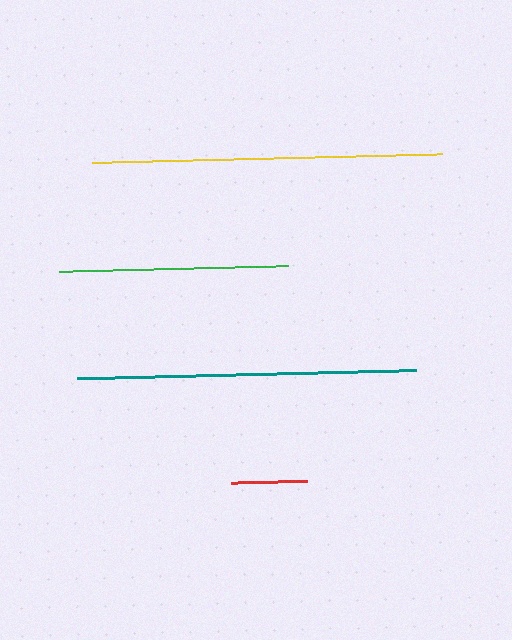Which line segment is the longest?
The yellow line is the longest at approximately 350 pixels.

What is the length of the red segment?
The red segment is approximately 76 pixels long.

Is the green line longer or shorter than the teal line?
The teal line is longer than the green line.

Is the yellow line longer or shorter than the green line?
The yellow line is longer than the green line.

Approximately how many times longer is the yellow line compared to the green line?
The yellow line is approximately 1.5 times the length of the green line.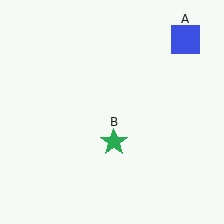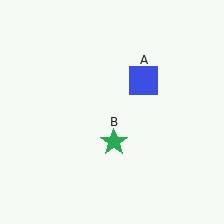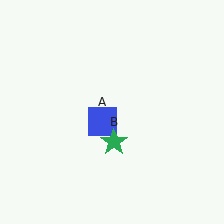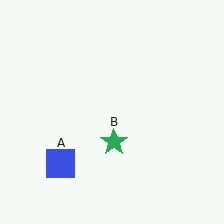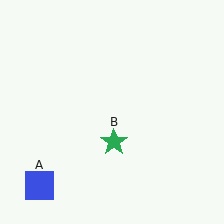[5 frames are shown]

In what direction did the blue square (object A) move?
The blue square (object A) moved down and to the left.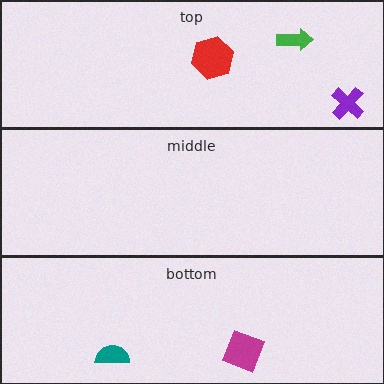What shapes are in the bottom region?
The teal semicircle, the magenta square.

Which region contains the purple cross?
The top region.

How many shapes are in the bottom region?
2.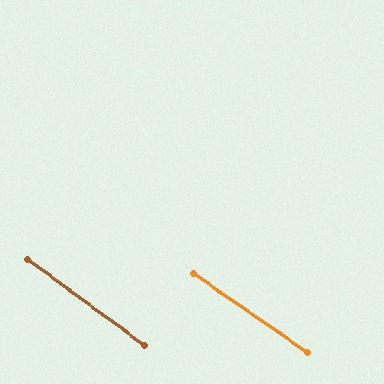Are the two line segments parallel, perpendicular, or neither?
Parallel — their directions differ by only 1.4°.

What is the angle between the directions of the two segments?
Approximately 1 degree.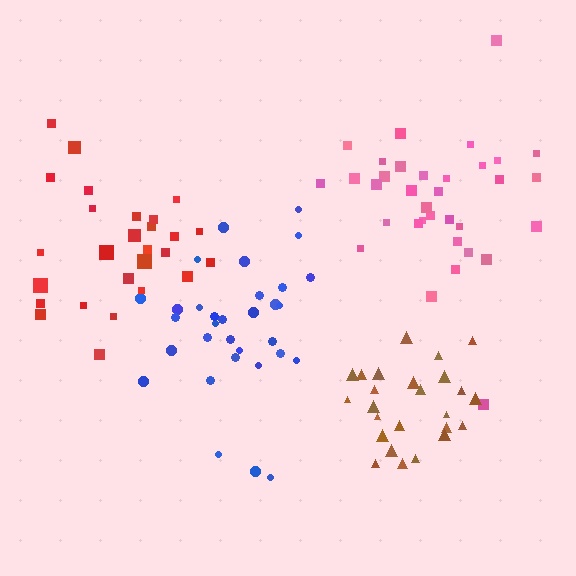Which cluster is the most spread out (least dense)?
Pink.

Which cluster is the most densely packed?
Brown.